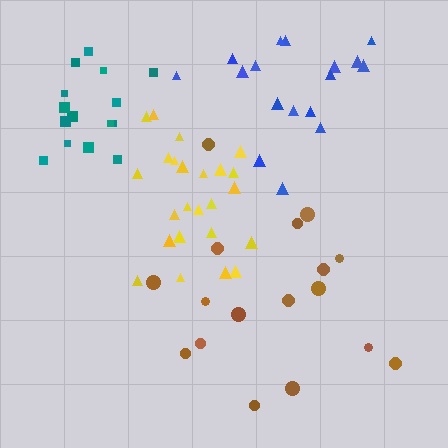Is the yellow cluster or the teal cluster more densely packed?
Teal.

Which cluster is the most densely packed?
Teal.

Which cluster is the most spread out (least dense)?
Brown.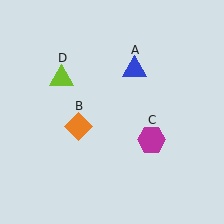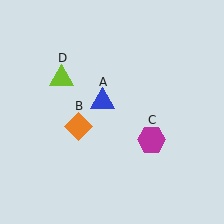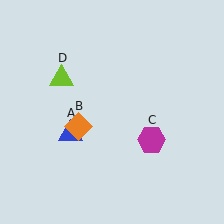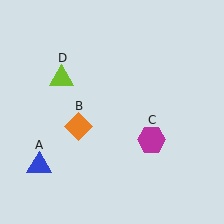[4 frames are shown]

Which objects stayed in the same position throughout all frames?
Orange diamond (object B) and magenta hexagon (object C) and lime triangle (object D) remained stationary.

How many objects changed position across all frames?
1 object changed position: blue triangle (object A).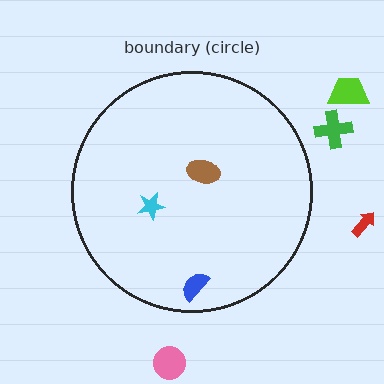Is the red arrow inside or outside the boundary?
Outside.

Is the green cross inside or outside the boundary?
Outside.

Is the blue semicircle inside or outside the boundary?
Inside.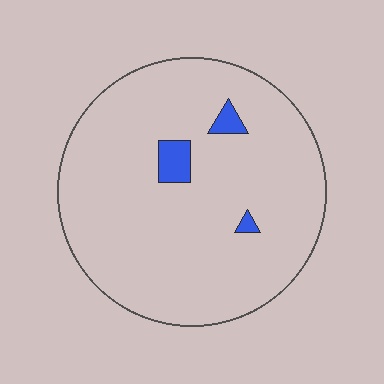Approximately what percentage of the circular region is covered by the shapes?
Approximately 5%.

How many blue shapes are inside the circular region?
3.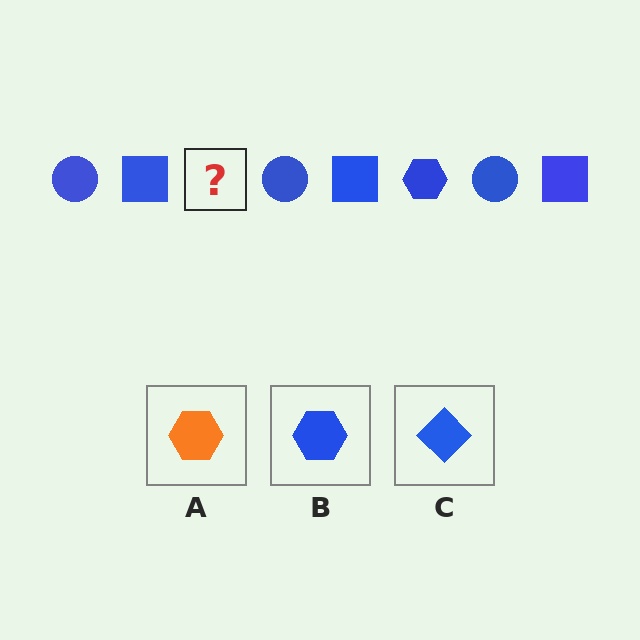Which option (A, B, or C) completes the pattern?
B.